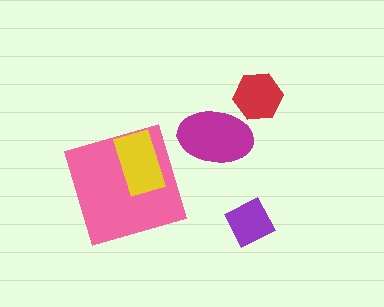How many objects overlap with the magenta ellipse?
0 objects overlap with the magenta ellipse.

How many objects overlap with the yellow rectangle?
1 object overlaps with the yellow rectangle.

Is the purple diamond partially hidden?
No, no other shape covers it.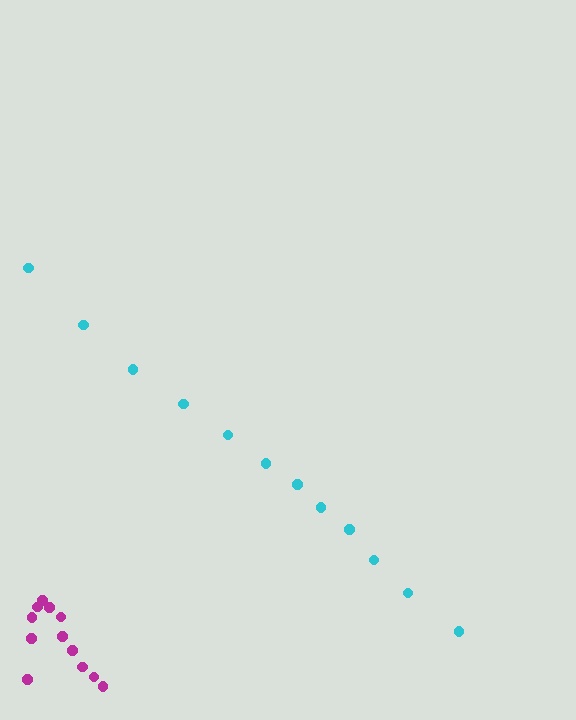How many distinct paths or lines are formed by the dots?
There are 2 distinct paths.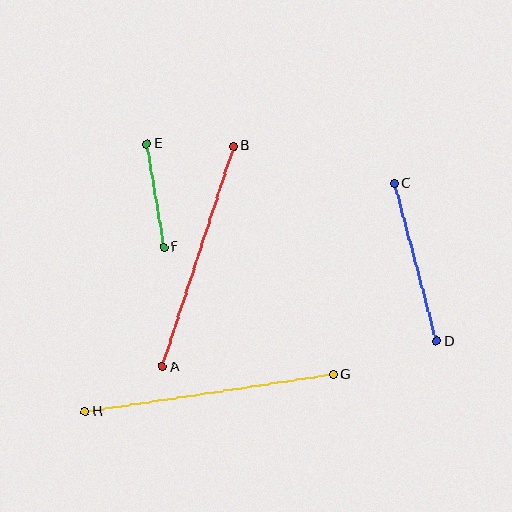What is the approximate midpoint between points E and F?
The midpoint is at approximately (156, 196) pixels.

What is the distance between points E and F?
The distance is approximately 105 pixels.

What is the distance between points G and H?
The distance is approximately 251 pixels.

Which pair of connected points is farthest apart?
Points G and H are farthest apart.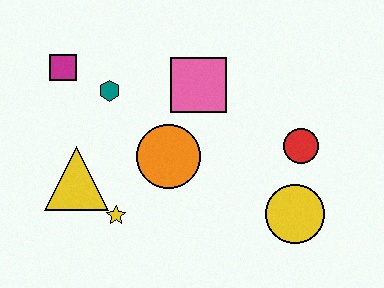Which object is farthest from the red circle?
The magenta square is farthest from the red circle.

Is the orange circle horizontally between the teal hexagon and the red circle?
Yes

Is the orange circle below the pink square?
Yes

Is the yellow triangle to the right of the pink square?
No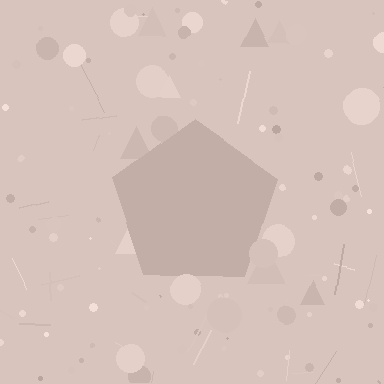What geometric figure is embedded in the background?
A pentagon is embedded in the background.